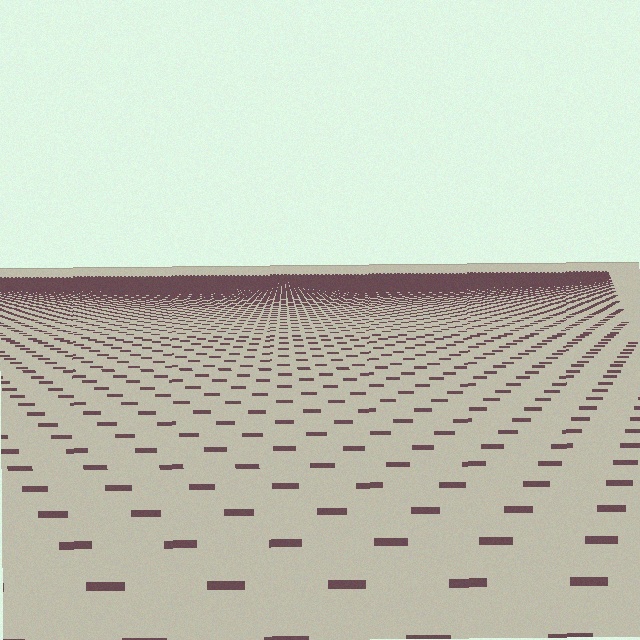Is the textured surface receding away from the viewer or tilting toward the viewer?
The surface is receding away from the viewer. Texture elements get smaller and denser toward the top.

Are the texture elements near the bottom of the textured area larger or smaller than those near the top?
Larger. Near the bottom, elements are closer to the viewer and appear at a bigger on-screen size.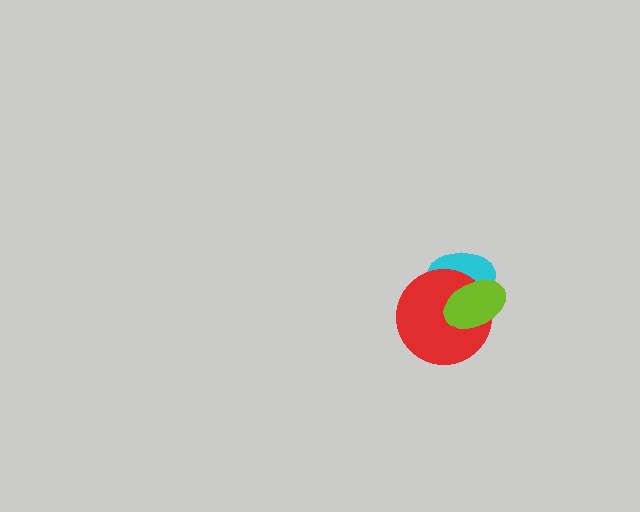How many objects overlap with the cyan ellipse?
2 objects overlap with the cyan ellipse.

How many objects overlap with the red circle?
2 objects overlap with the red circle.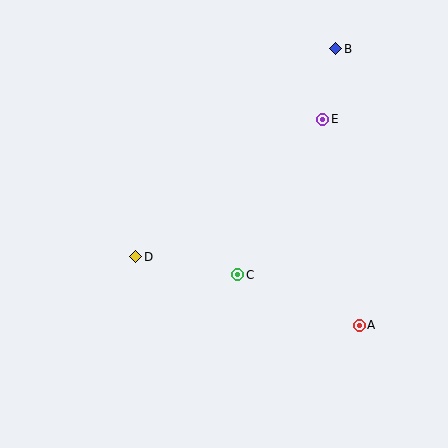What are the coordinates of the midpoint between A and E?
The midpoint between A and E is at (341, 222).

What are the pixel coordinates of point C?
Point C is at (238, 275).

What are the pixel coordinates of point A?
Point A is at (359, 325).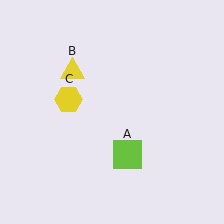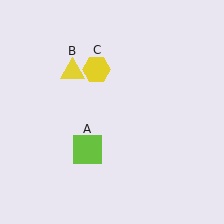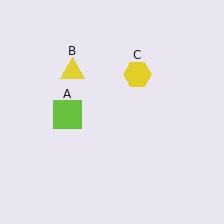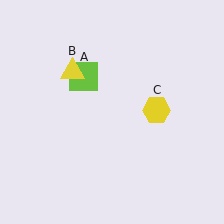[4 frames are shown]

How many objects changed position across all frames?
2 objects changed position: lime square (object A), yellow hexagon (object C).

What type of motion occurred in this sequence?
The lime square (object A), yellow hexagon (object C) rotated clockwise around the center of the scene.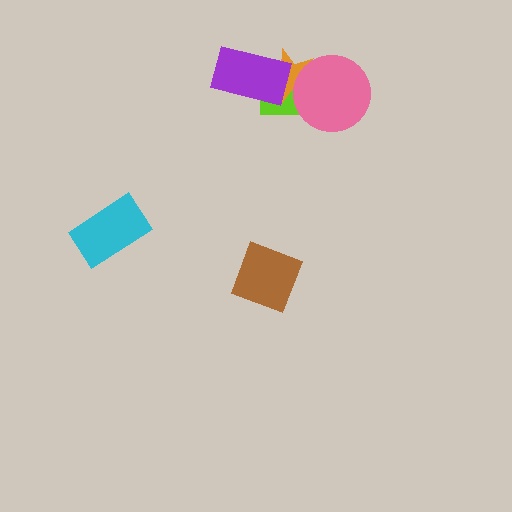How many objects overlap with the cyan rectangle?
0 objects overlap with the cyan rectangle.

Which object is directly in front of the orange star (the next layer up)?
The pink circle is directly in front of the orange star.